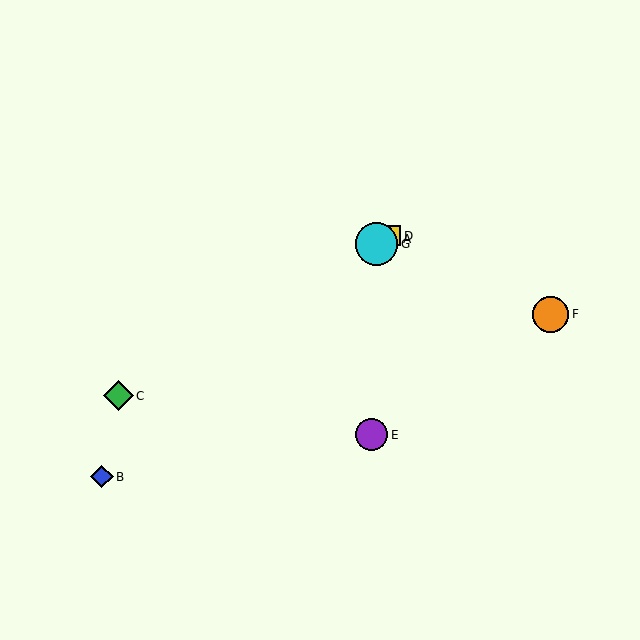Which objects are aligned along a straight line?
Objects A, C, D, G are aligned along a straight line.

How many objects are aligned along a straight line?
4 objects (A, C, D, G) are aligned along a straight line.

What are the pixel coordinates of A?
Object A is at (385, 239).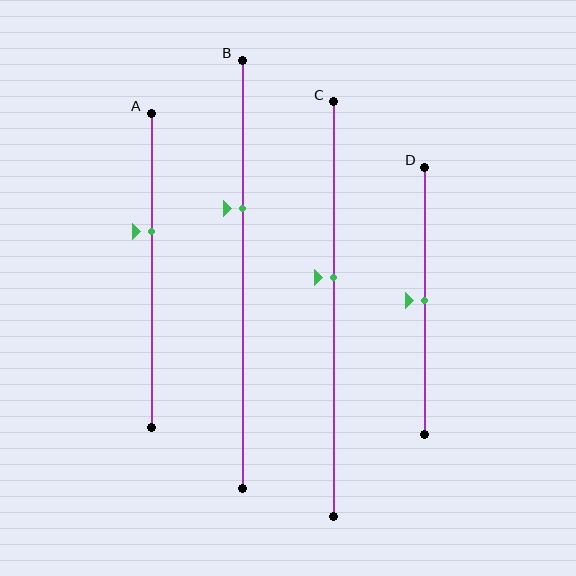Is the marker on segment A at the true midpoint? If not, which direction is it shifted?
No, the marker on segment A is shifted upward by about 13% of the segment length.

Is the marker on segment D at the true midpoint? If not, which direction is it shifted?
Yes, the marker on segment D is at the true midpoint.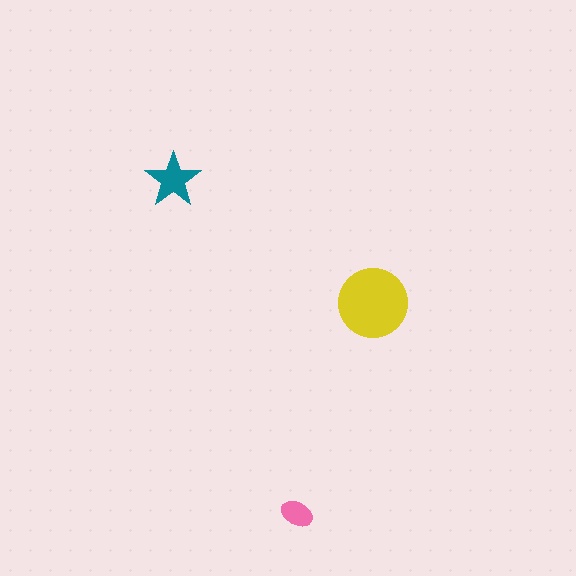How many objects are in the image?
There are 3 objects in the image.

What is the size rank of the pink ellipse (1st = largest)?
3rd.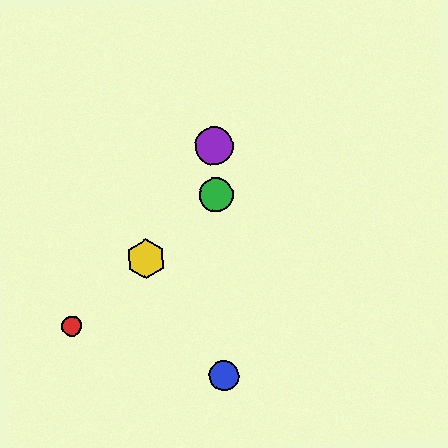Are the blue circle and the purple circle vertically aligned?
Yes, both are at x≈224.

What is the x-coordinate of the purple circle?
The purple circle is at x≈214.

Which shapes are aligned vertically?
The blue circle, the green circle, the purple circle are aligned vertically.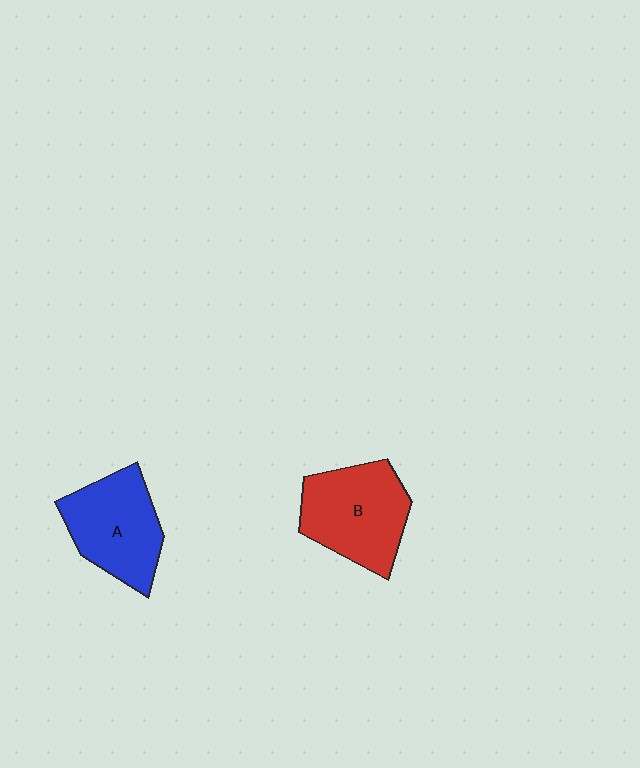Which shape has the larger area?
Shape B (red).